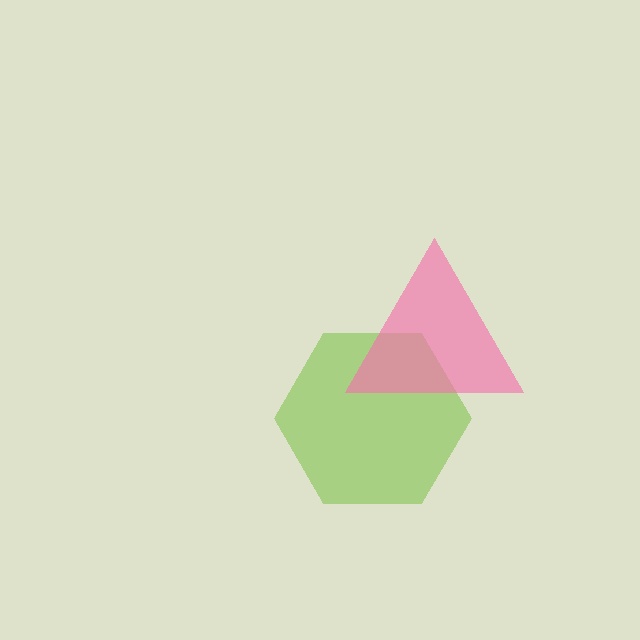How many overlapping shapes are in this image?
There are 2 overlapping shapes in the image.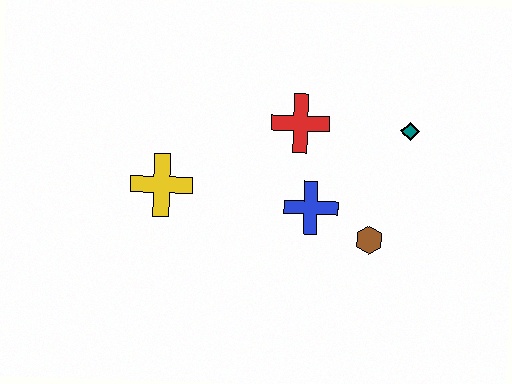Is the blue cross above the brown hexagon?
Yes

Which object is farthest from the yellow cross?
The teal diamond is farthest from the yellow cross.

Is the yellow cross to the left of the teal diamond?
Yes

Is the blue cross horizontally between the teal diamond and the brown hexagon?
No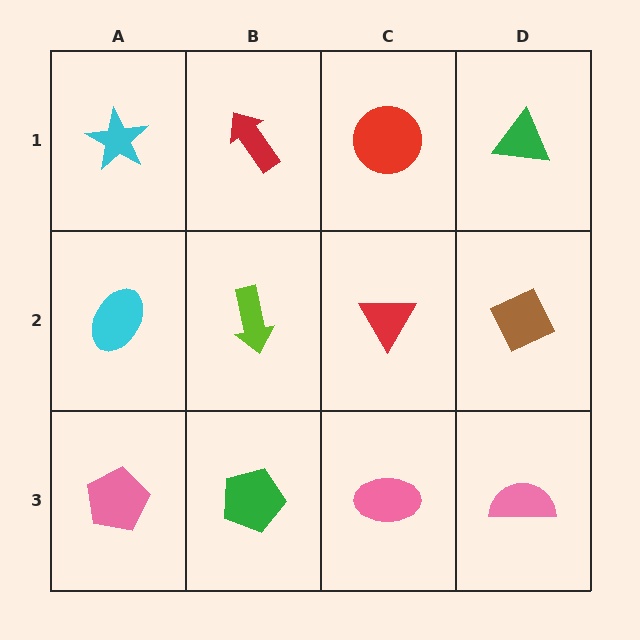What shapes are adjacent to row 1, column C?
A red triangle (row 2, column C), a red arrow (row 1, column B), a green triangle (row 1, column D).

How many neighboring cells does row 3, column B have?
3.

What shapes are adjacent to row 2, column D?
A green triangle (row 1, column D), a pink semicircle (row 3, column D), a red triangle (row 2, column C).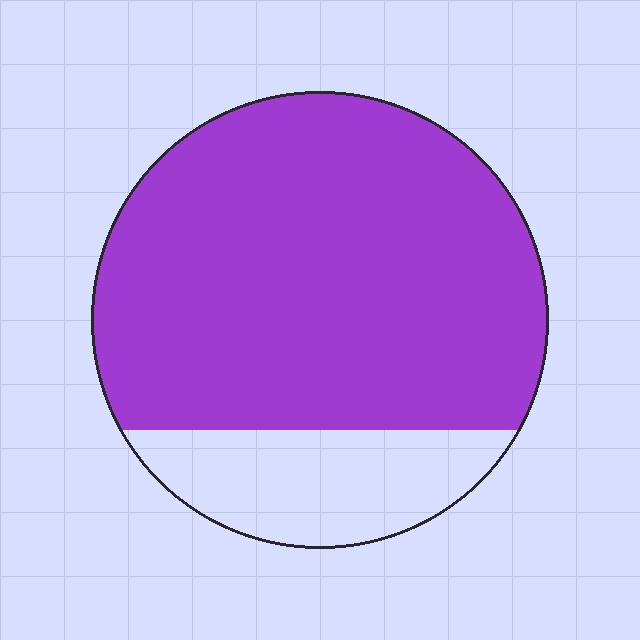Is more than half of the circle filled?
Yes.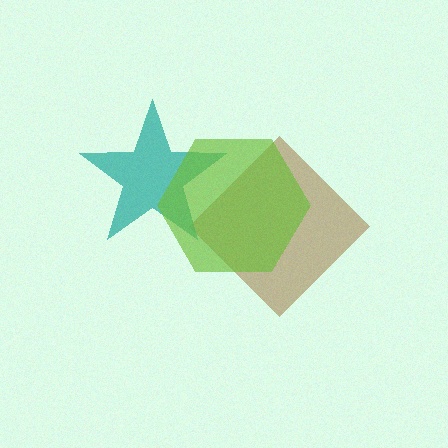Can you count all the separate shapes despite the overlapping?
Yes, there are 3 separate shapes.